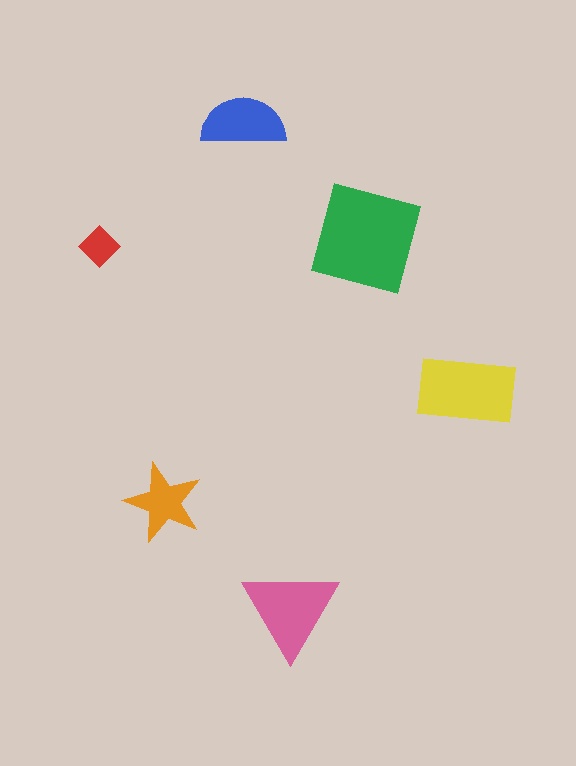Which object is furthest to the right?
The yellow rectangle is rightmost.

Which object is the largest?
The green square.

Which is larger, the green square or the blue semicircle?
The green square.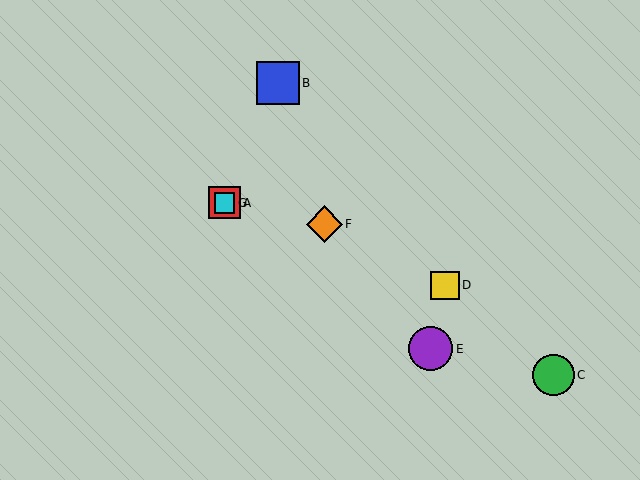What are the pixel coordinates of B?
Object B is at (278, 83).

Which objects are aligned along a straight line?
Objects A, E, G are aligned along a straight line.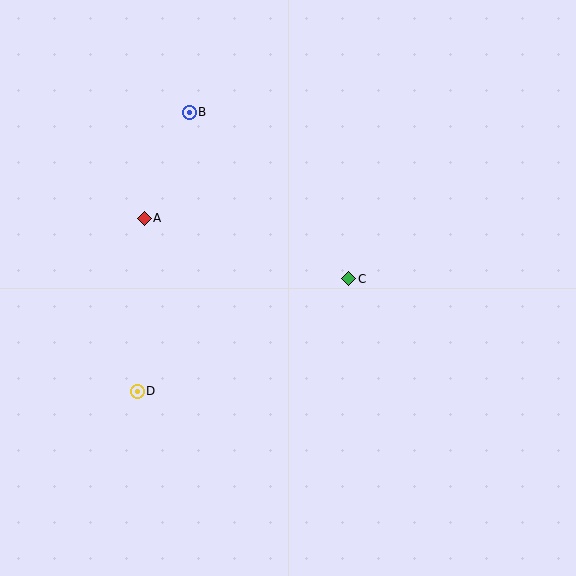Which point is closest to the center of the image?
Point C at (349, 279) is closest to the center.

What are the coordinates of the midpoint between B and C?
The midpoint between B and C is at (269, 195).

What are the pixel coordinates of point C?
Point C is at (349, 279).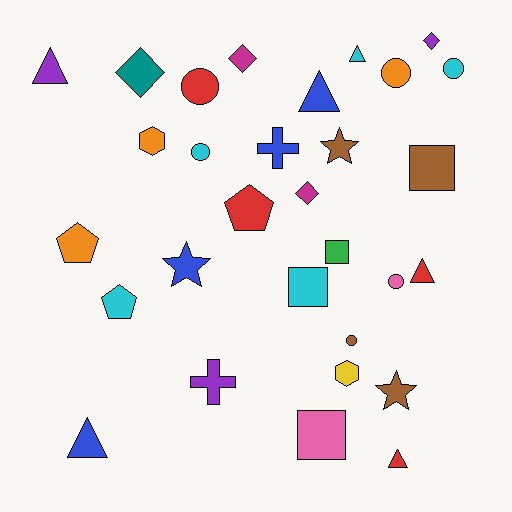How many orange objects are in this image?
There are 3 orange objects.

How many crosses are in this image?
There are 2 crosses.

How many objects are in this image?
There are 30 objects.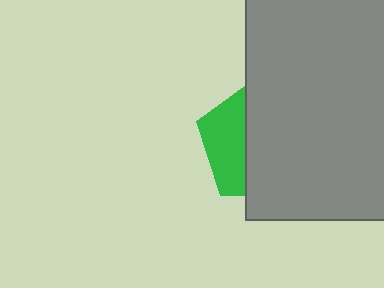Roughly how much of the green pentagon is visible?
A small part of it is visible (roughly 35%).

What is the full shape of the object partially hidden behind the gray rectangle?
The partially hidden object is a green pentagon.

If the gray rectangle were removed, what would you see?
You would see the complete green pentagon.